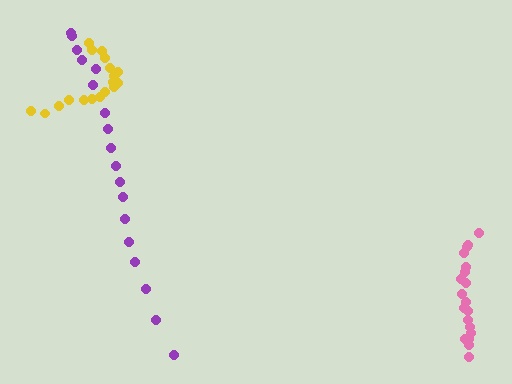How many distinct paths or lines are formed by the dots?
There are 3 distinct paths.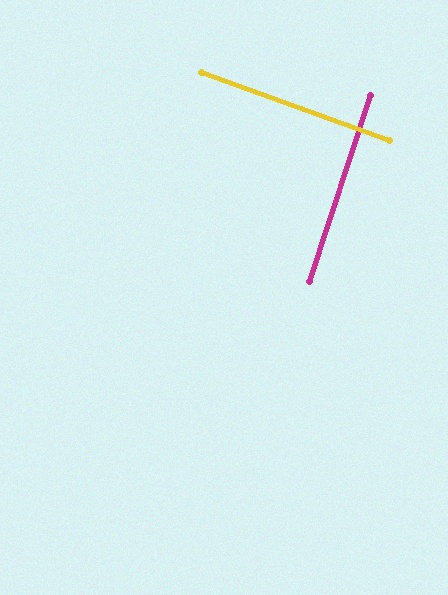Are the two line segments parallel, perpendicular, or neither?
Perpendicular — they meet at approximately 88°.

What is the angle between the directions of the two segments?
Approximately 88 degrees.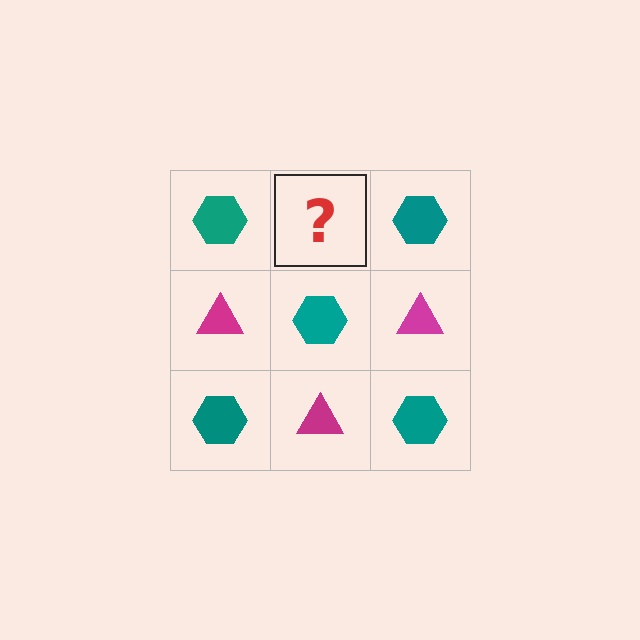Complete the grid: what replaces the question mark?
The question mark should be replaced with a magenta triangle.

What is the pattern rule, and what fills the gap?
The rule is that it alternates teal hexagon and magenta triangle in a checkerboard pattern. The gap should be filled with a magenta triangle.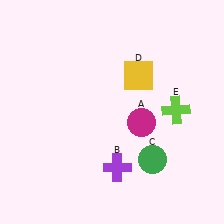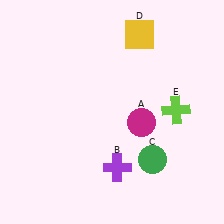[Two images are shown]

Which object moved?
The yellow square (D) moved up.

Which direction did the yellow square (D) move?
The yellow square (D) moved up.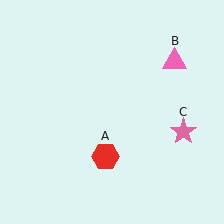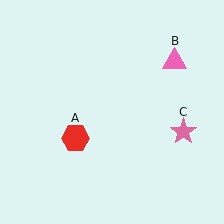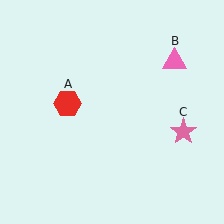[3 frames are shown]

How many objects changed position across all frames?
1 object changed position: red hexagon (object A).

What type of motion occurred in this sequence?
The red hexagon (object A) rotated clockwise around the center of the scene.